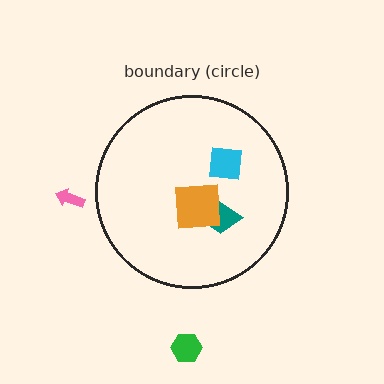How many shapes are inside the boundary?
3 inside, 2 outside.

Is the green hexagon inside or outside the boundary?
Outside.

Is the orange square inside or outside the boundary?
Inside.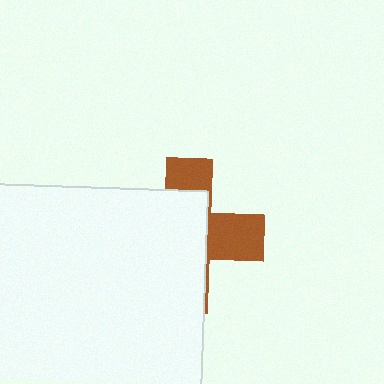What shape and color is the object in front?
The object in front is a white square.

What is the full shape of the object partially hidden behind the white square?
The partially hidden object is a brown cross.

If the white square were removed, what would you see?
You would see the complete brown cross.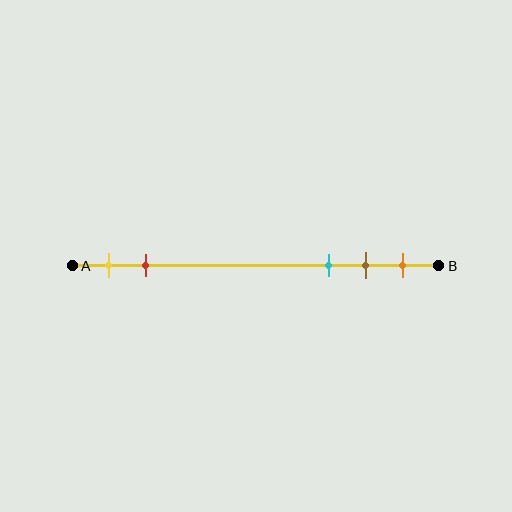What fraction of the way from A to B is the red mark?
The red mark is approximately 20% (0.2) of the way from A to B.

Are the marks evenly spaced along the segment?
No, the marks are not evenly spaced.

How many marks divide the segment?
There are 5 marks dividing the segment.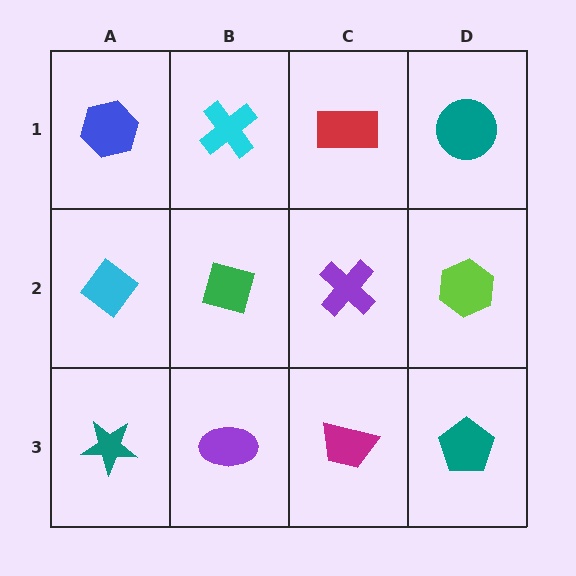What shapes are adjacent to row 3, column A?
A cyan diamond (row 2, column A), a purple ellipse (row 3, column B).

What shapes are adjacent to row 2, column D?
A teal circle (row 1, column D), a teal pentagon (row 3, column D), a purple cross (row 2, column C).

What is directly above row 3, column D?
A lime hexagon.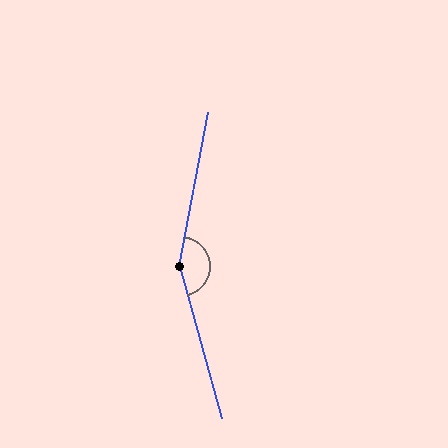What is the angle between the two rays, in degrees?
Approximately 154 degrees.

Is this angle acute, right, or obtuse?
It is obtuse.